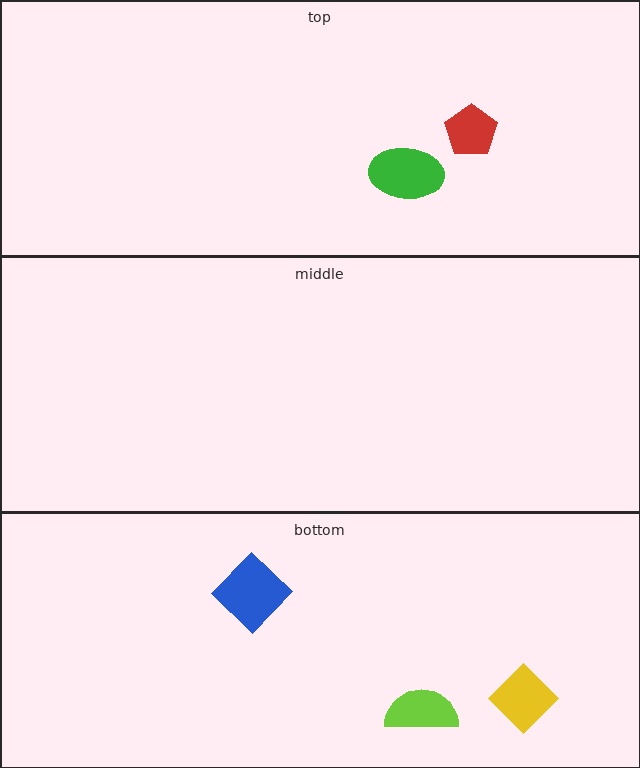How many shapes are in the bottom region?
3.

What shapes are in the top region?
The green ellipse, the red pentagon.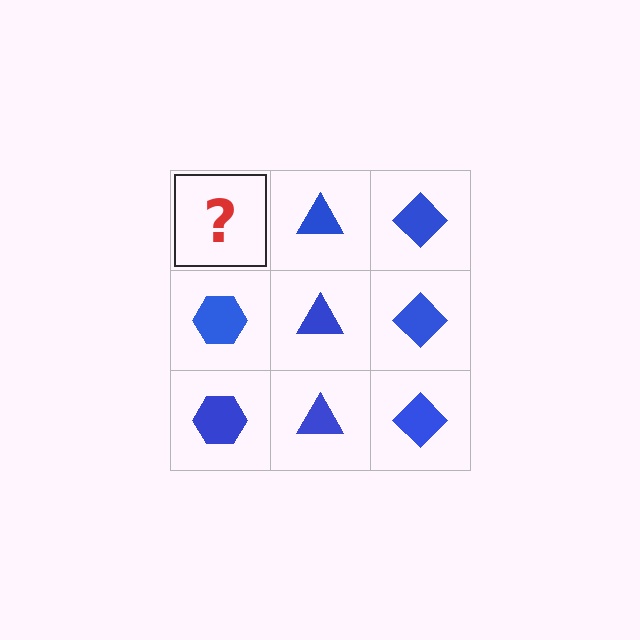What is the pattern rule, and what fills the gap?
The rule is that each column has a consistent shape. The gap should be filled with a blue hexagon.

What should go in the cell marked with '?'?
The missing cell should contain a blue hexagon.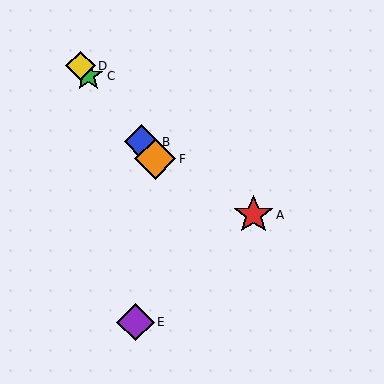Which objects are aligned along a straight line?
Objects B, C, D, F are aligned along a straight line.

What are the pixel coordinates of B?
Object B is at (142, 142).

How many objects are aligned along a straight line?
4 objects (B, C, D, F) are aligned along a straight line.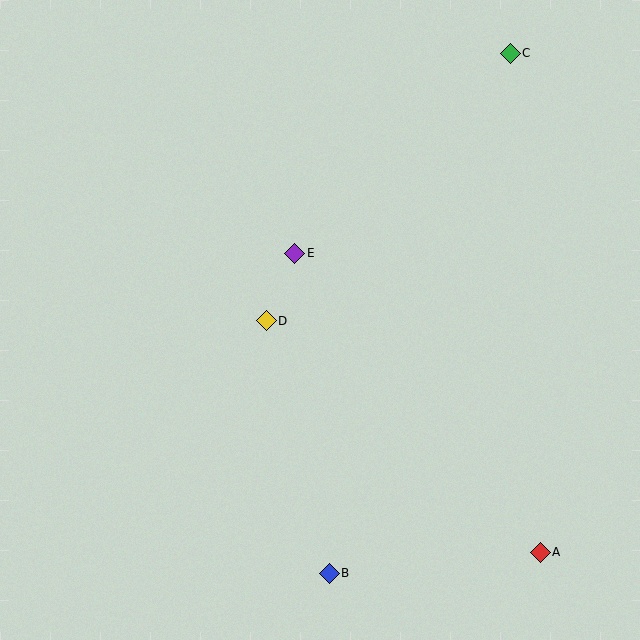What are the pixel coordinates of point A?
Point A is at (540, 553).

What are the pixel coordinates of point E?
Point E is at (295, 253).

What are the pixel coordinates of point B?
Point B is at (329, 573).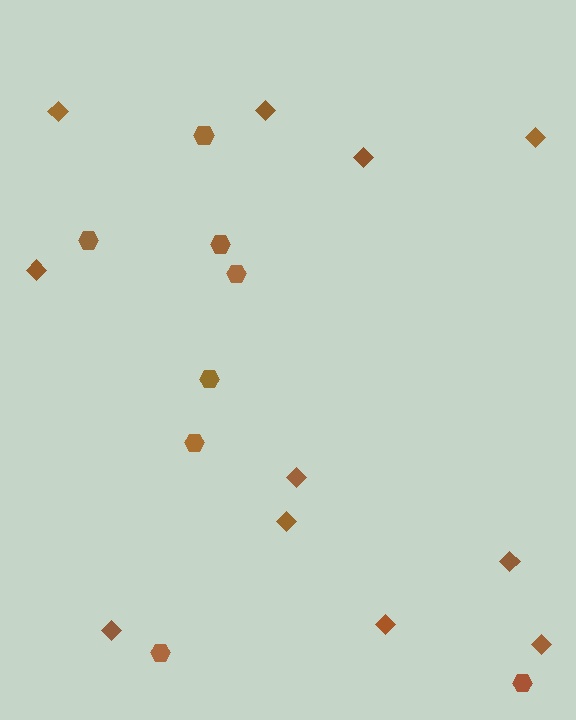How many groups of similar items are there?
There are 2 groups: one group of diamonds (11) and one group of hexagons (8).